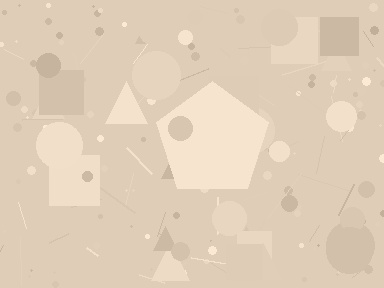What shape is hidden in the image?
A pentagon is hidden in the image.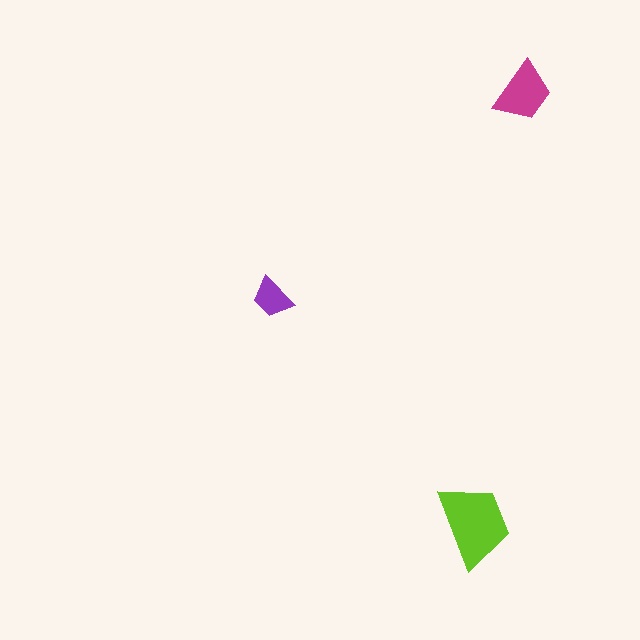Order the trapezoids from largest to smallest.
the lime one, the magenta one, the purple one.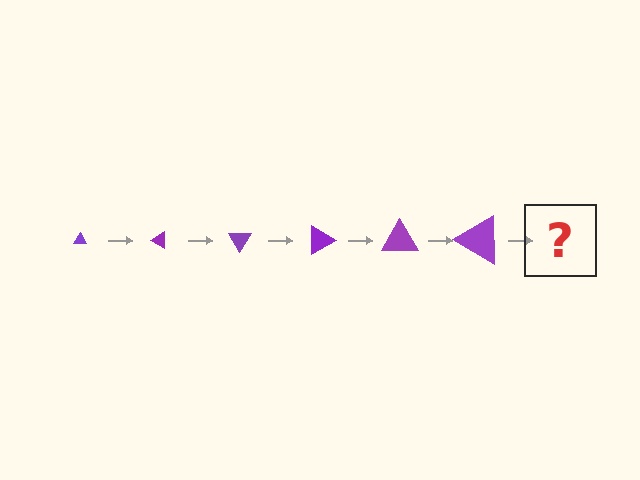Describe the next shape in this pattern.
It should be a triangle, larger than the previous one and rotated 180 degrees from the start.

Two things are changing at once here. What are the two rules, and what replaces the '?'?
The two rules are that the triangle grows larger each step and it rotates 30 degrees each step. The '?' should be a triangle, larger than the previous one and rotated 180 degrees from the start.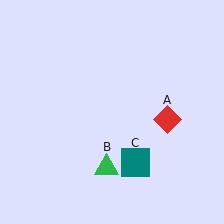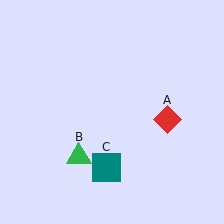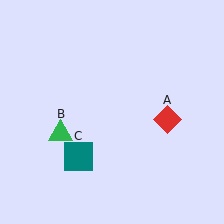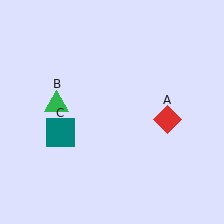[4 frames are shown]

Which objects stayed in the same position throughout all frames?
Red diamond (object A) remained stationary.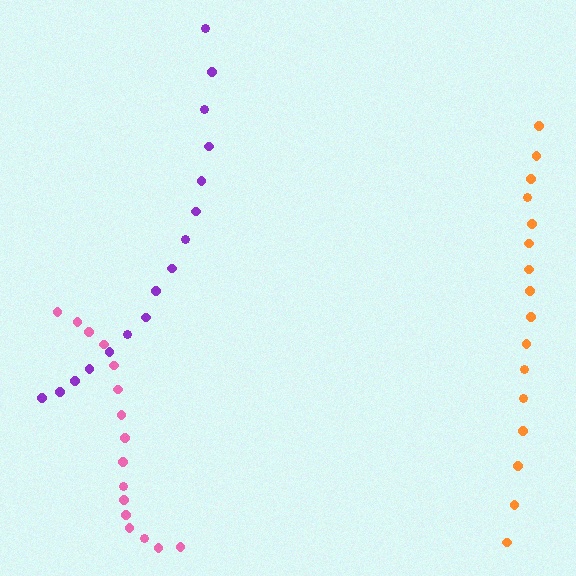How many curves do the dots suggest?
There are 3 distinct paths.